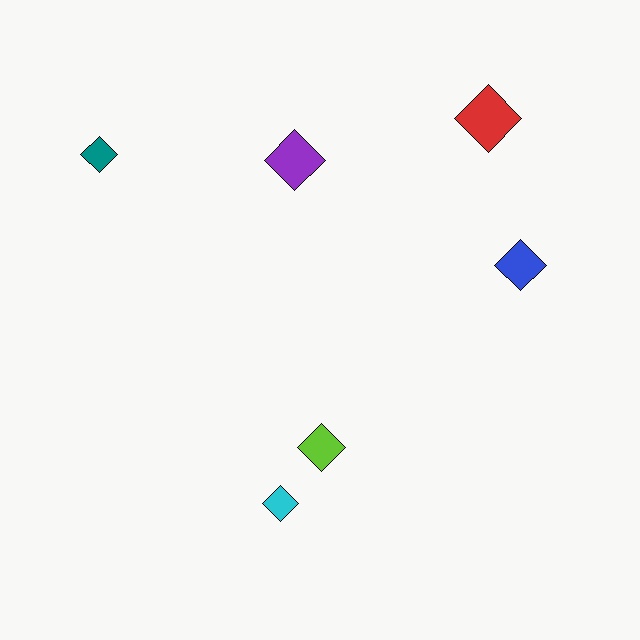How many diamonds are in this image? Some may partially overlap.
There are 6 diamonds.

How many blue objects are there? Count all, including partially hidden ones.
There is 1 blue object.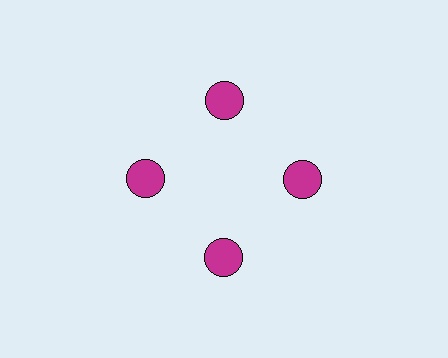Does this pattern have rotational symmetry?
Yes, this pattern has 4-fold rotational symmetry. It looks the same after rotating 90 degrees around the center.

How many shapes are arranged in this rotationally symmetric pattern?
There are 4 shapes, arranged in 4 groups of 1.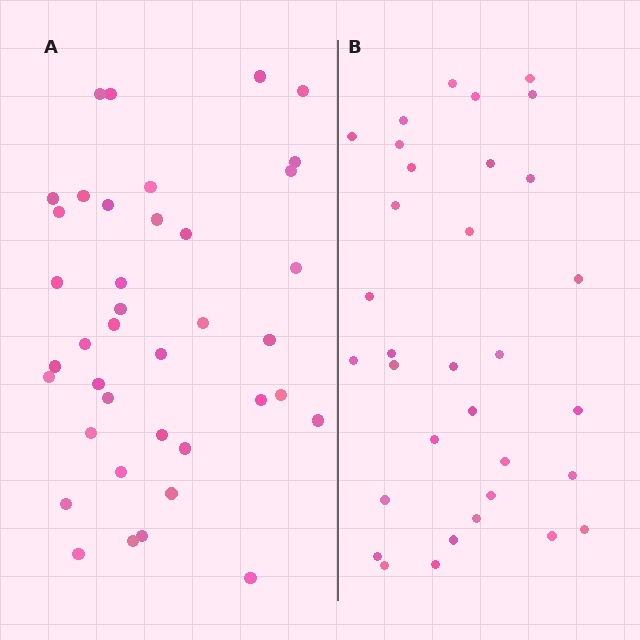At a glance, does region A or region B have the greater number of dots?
Region A (the left region) has more dots.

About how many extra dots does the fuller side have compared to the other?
Region A has about 6 more dots than region B.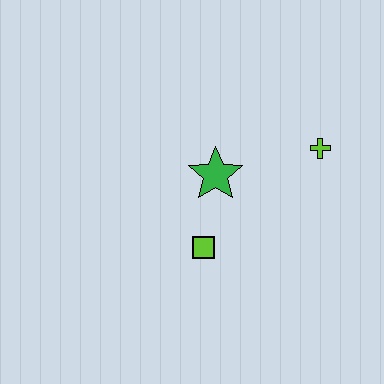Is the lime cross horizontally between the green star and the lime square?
No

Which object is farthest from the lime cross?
The lime square is farthest from the lime cross.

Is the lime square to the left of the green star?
Yes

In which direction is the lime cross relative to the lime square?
The lime cross is to the right of the lime square.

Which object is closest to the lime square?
The green star is closest to the lime square.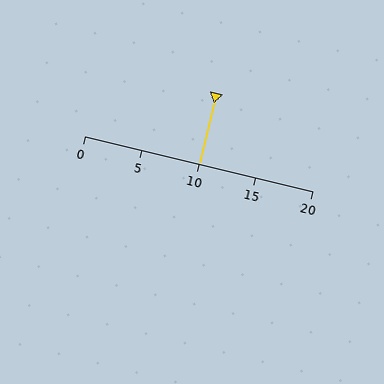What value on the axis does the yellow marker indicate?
The marker indicates approximately 10.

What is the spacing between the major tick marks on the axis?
The major ticks are spaced 5 apart.